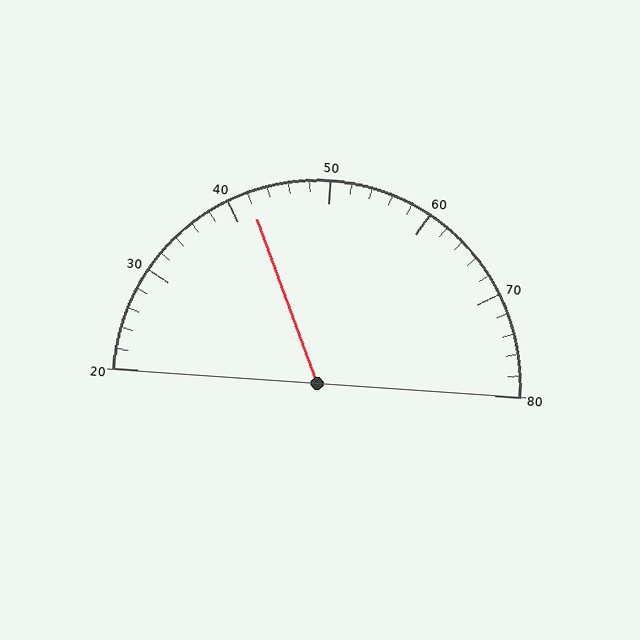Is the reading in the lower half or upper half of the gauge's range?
The reading is in the lower half of the range (20 to 80).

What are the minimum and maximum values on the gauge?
The gauge ranges from 20 to 80.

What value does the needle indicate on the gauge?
The needle indicates approximately 42.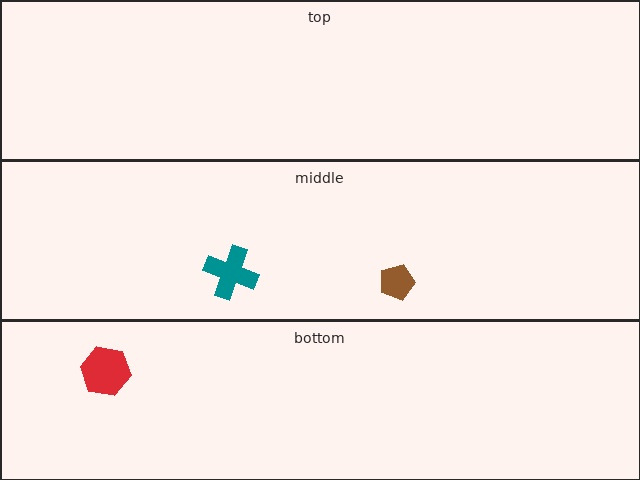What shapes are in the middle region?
The teal cross, the brown pentagon.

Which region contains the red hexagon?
The bottom region.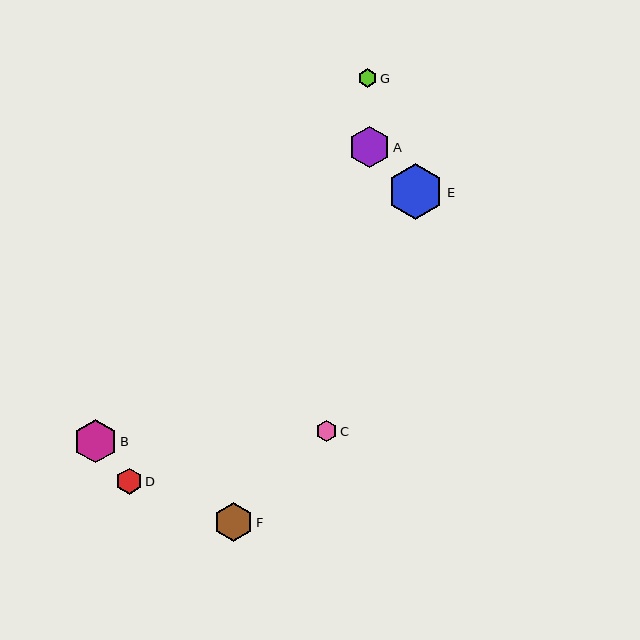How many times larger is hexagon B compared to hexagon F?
Hexagon B is approximately 1.1 times the size of hexagon F.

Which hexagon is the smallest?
Hexagon G is the smallest with a size of approximately 19 pixels.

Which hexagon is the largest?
Hexagon E is the largest with a size of approximately 56 pixels.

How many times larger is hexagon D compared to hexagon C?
Hexagon D is approximately 1.2 times the size of hexagon C.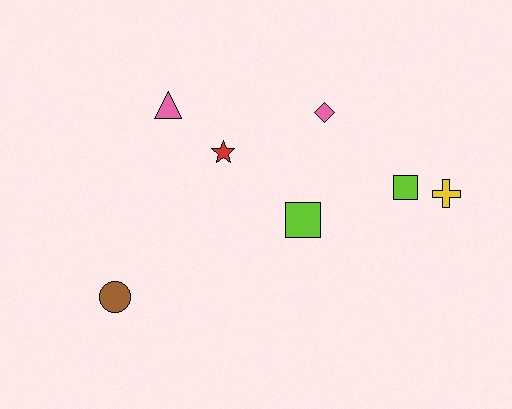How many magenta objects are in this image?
There are no magenta objects.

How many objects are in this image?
There are 7 objects.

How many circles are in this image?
There is 1 circle.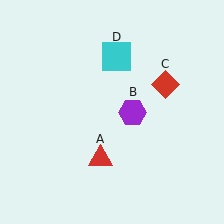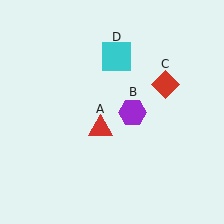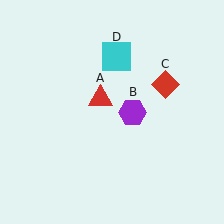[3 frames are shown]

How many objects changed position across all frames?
1 object changed position: red triangle (object A).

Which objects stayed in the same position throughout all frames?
Purple hexagon (object B) and red diamond (object C) and cyan square (object D) remained stationary.